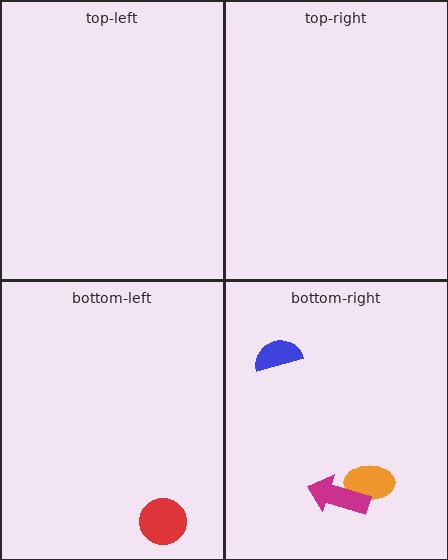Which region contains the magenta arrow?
The bottom-right region.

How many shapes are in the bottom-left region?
1.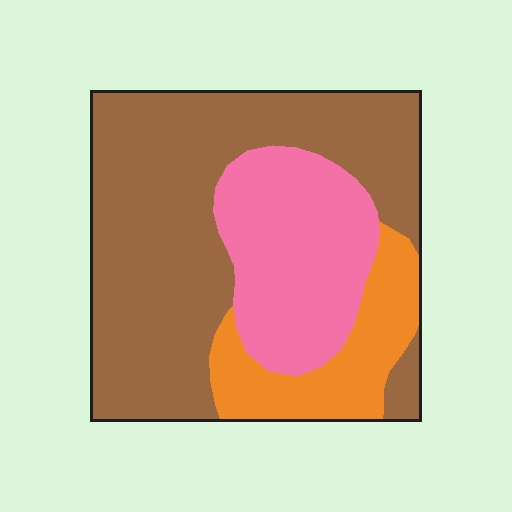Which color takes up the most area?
Brown, at roughly 55%.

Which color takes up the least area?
Orange, at roughly 15%.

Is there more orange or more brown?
Brown.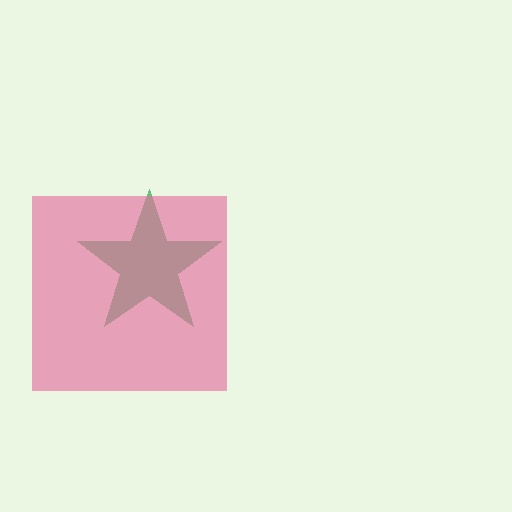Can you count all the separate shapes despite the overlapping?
Yes, there are 2 separate shapes.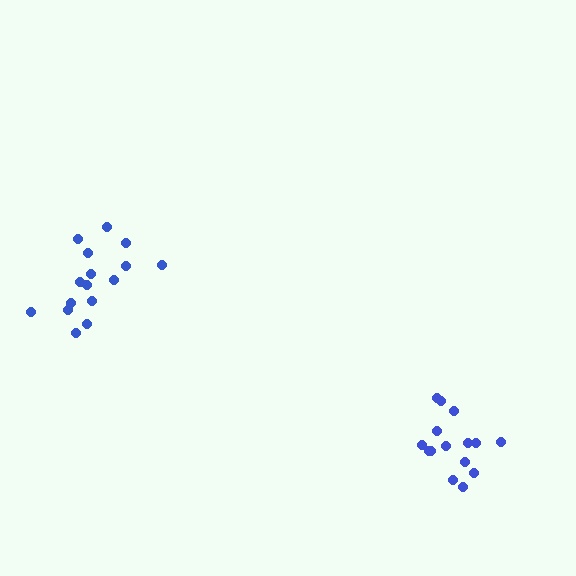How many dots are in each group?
Group 1: 16 dots, Group 2: 15 dots (31 total).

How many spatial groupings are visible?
There are 2 spatial groupings.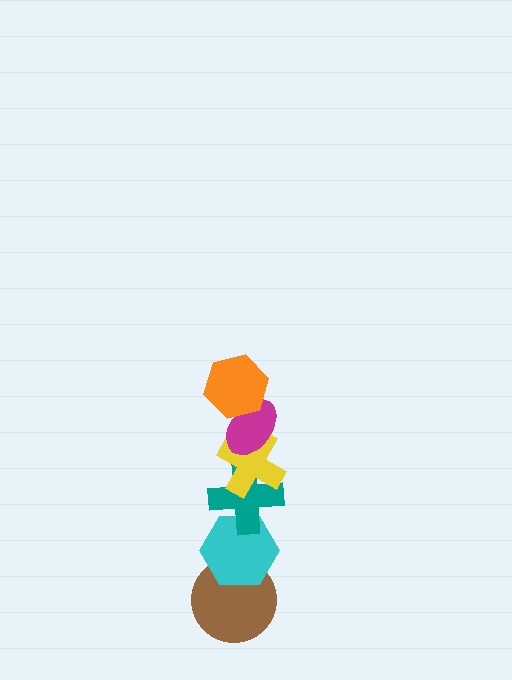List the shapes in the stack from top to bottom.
From top to bottom: the orange hexagon, the magenta ellipse, the yellow cross, the teal cross, the cyan hexagon, the brown circle.